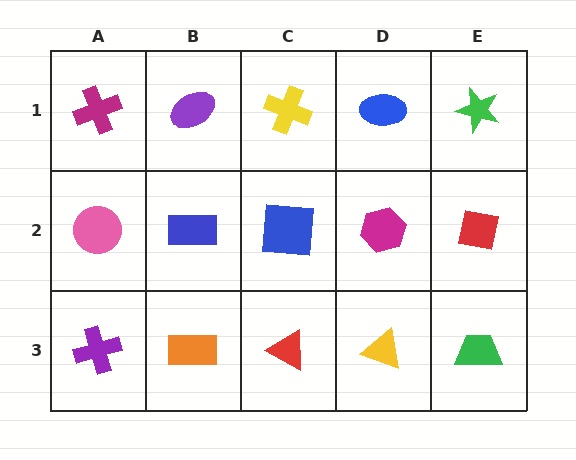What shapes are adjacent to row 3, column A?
A pink circle (row 2, column A), an orange rectangle (row 3, column B).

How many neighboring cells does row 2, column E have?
3.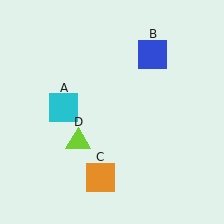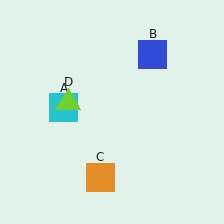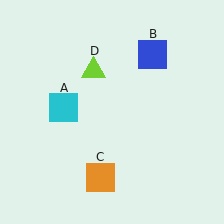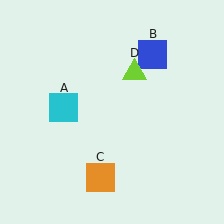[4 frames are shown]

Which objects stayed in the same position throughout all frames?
Cyan square (object A) and blue square (object B) and orange square (object C) remained stationary.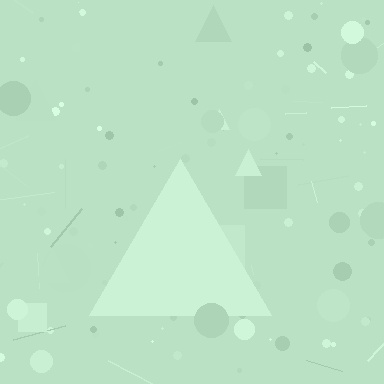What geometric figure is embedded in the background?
A triangle is embedded in the background.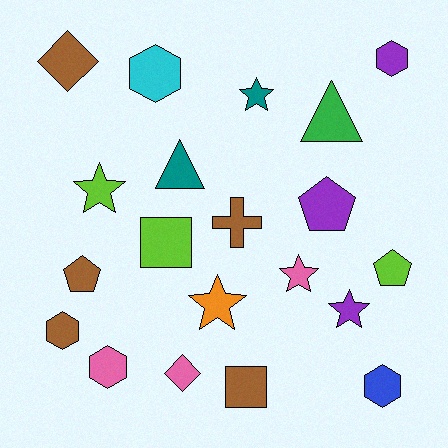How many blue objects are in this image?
There is 1 blue object.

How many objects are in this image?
There are 20 objects.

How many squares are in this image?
There are 2 squares.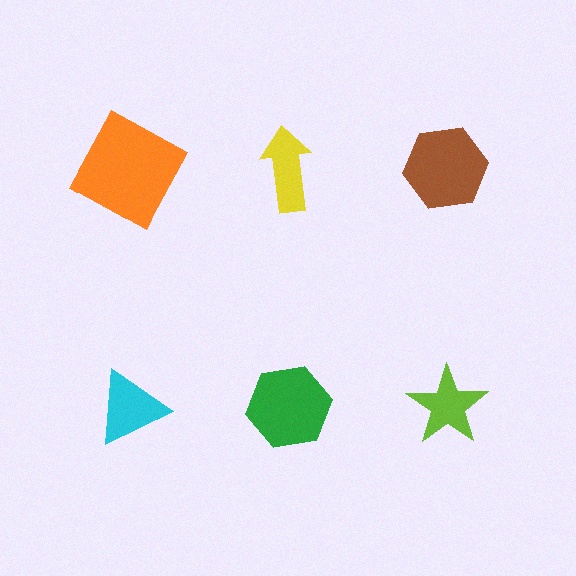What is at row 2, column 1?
A cyan triangle.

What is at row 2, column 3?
A lime star.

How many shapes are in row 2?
3 shapes.